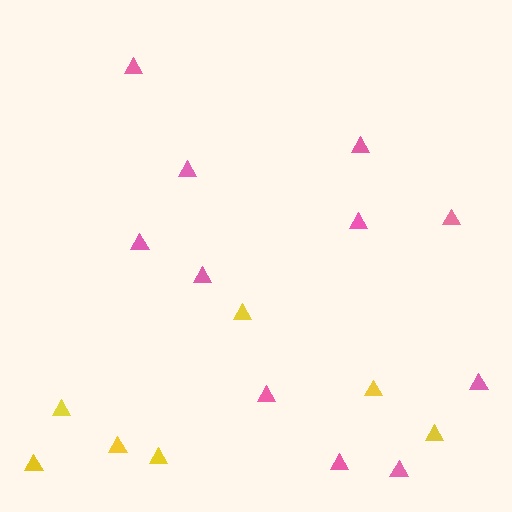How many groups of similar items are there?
There are 2 groups: one group of yellow triangles (7) and one group of pink triangles (11).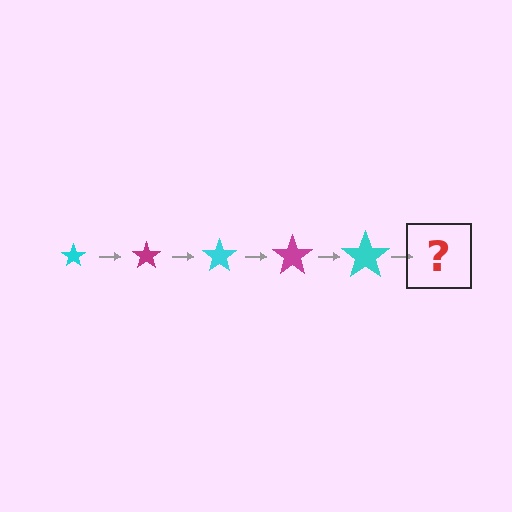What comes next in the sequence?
The next element should be a magenta star, larger than the previous one.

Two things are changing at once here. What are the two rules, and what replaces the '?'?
The two rules are that the star grows larger each step and the color cycles through cyan and magenta. The '?' should be a magenta star, larger than the previous one.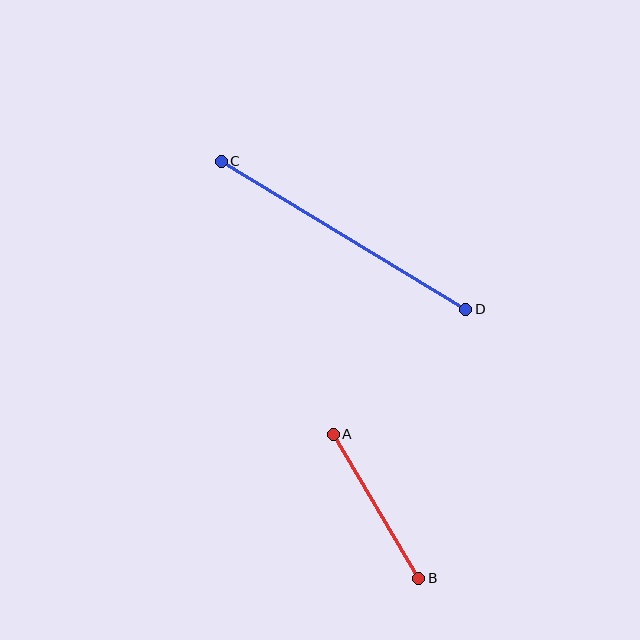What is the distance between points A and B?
The distance is approximately 168 pixels.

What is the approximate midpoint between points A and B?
The midpoint is at approximately (376, 506) pixels.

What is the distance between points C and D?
The distance is approximately 286 pixels.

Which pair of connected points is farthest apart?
Points C and D are farthest apart.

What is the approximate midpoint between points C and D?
The midpoint is at approximately (344, 235) pixels.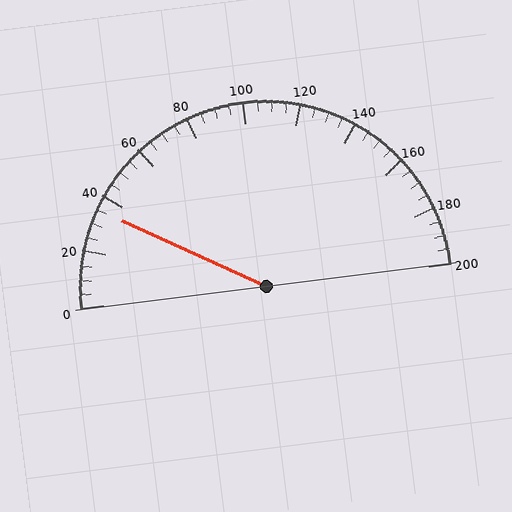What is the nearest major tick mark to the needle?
The nearest major tick mark is 40.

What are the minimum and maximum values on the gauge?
The gauge ranges from 0 to 200.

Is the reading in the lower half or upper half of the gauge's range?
The reading is in the lower half of the range (0 to 200).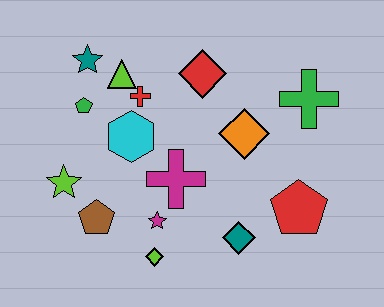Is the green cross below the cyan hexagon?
No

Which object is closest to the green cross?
The orange diamond is closest to the green cross.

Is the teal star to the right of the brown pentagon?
No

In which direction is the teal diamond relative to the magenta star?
The teal diamond is to the right of the magenta star.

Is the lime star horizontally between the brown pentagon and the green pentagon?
No